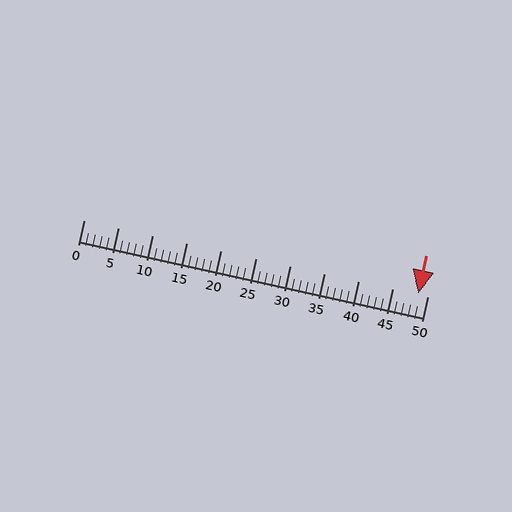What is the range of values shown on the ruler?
The ruler shows values from 0 to 50.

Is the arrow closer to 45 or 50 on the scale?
The arrow is closer to 50.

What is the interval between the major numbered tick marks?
The major tick marks are spaced 5 units apart.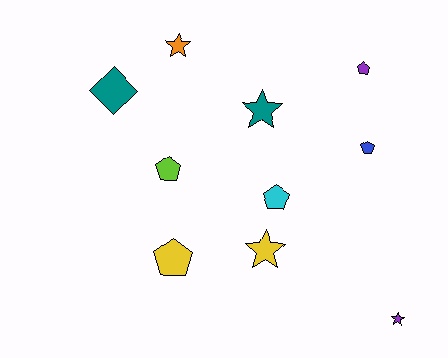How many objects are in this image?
There are 10 objects.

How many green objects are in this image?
There are no green objects.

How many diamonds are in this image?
There is 1 diamond.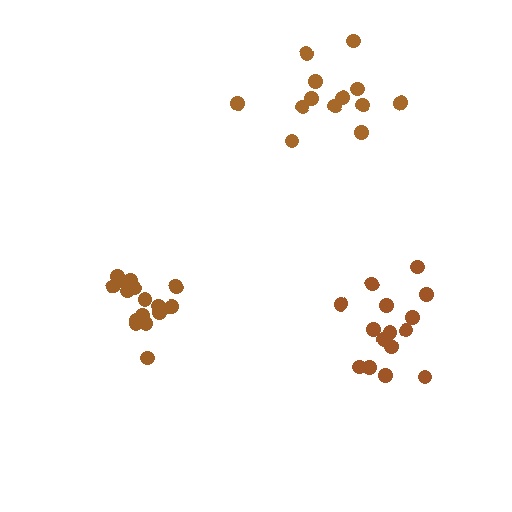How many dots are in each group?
Group 1: 18 dots, Group 2: 15 dots, Group 3: 13 dots (46 total).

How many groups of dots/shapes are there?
There are 3 groups.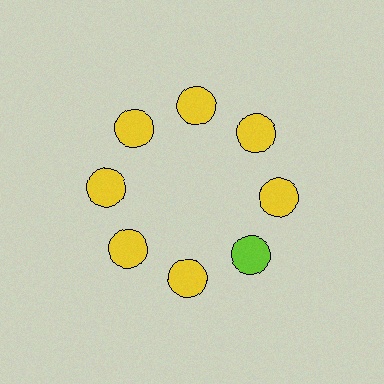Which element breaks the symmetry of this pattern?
The lime circle at roughly the 4 o'clock position breaks the symmetry. All other shapes are yellow circles.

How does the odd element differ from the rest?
It has a different color: lime instead of yellow.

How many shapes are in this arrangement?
There are 8 shapes arranged in a ring pattern.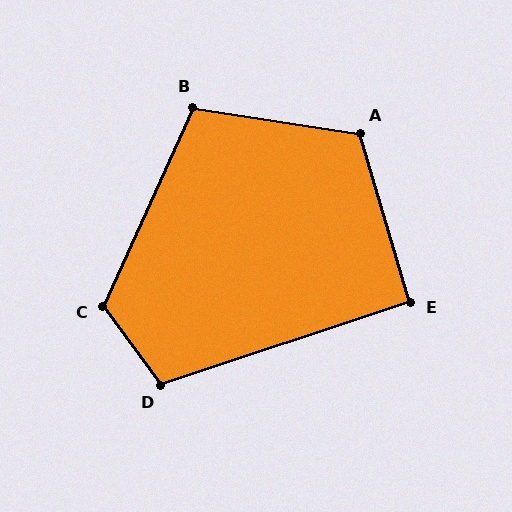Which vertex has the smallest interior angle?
E, at approximately 92 degrees.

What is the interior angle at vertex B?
Approximately 106 degrees (obtuse).